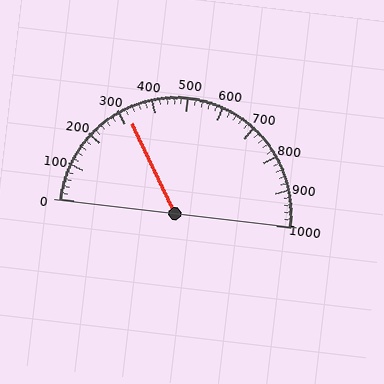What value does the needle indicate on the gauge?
The needle indicates approximately 320.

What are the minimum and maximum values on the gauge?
The gauge ranges from 0 to 1000.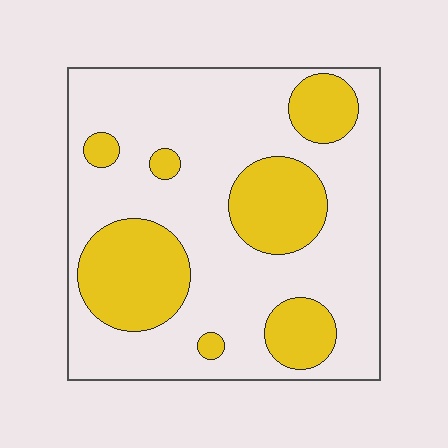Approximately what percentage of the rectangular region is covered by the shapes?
Approximately 30%.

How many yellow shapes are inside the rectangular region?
7.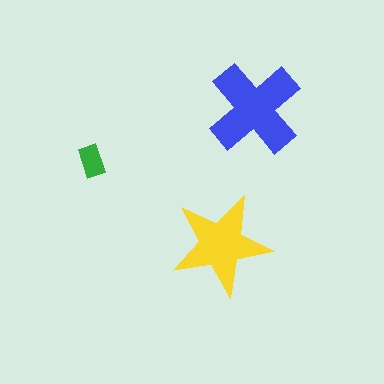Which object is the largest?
The blue cross.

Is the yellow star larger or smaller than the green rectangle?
Larger.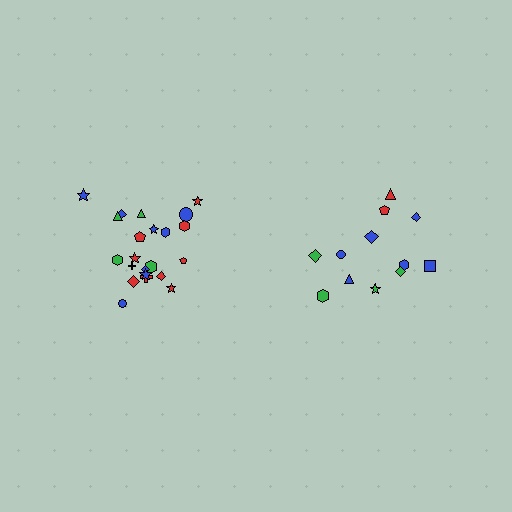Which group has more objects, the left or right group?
The left group.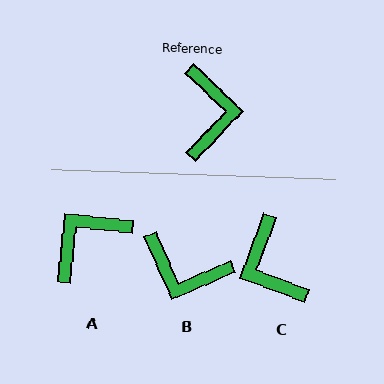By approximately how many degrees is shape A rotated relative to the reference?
Approximately 128 degrees counter-clockwise.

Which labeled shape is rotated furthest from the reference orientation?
C, about 156 degrees away.